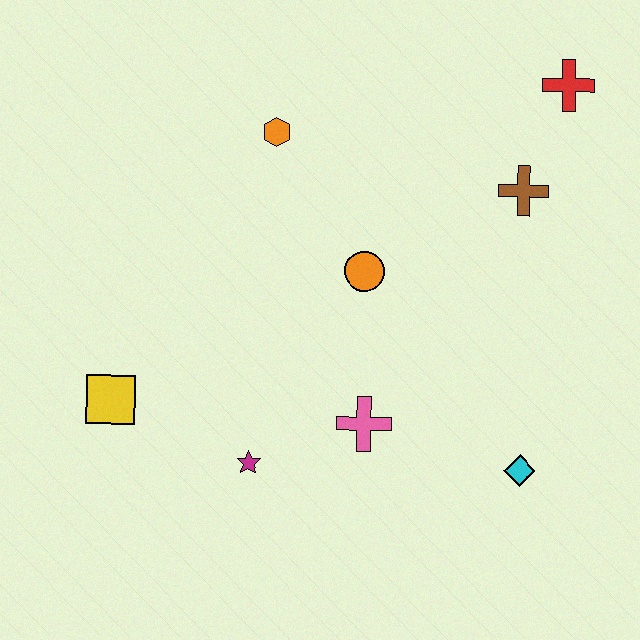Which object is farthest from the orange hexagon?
The cyan diamond is farthest from the orange hexagon.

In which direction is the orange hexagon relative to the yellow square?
The orange hexagon is above the yellow square.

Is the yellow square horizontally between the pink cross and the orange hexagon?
No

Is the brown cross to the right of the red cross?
No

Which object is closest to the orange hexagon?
The orange circle is closest to the orange hexagon.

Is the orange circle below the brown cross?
Yes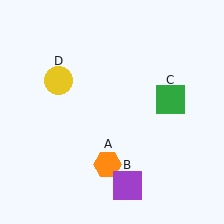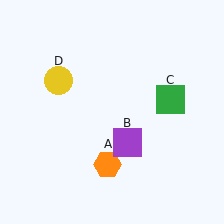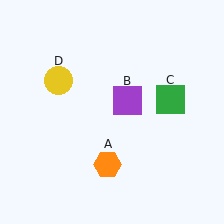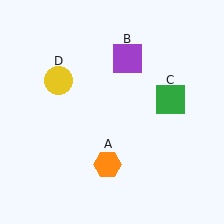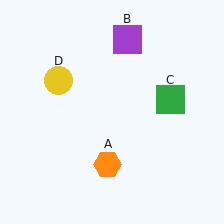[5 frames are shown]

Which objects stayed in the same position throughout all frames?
Orange hexagon (object A) and green square (object C) and yellow circle (object D) remained stationary.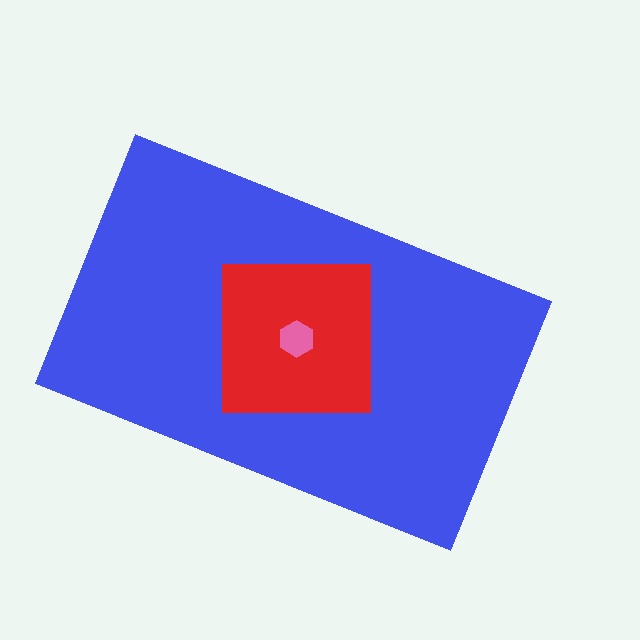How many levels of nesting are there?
3.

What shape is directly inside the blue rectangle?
The red square.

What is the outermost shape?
The blue rectangle.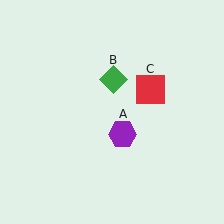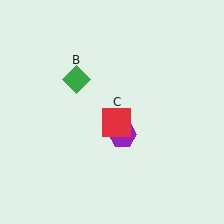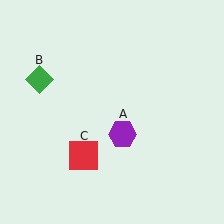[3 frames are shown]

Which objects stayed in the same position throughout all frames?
Purple hexagon (object A) remained stationary.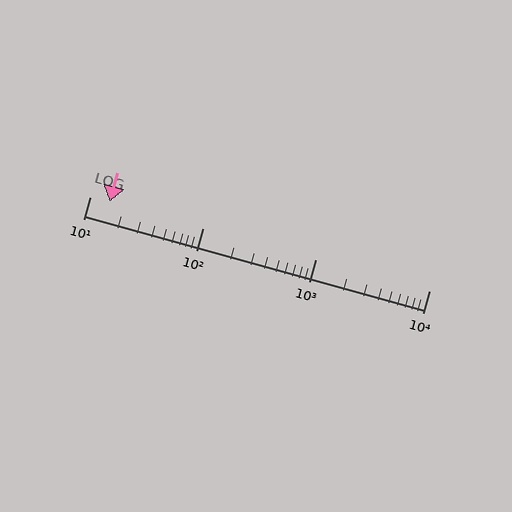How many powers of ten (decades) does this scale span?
The scale spans 3 decades, from 10 to 10000.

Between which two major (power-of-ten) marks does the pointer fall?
The pointer is between 10 and 100.